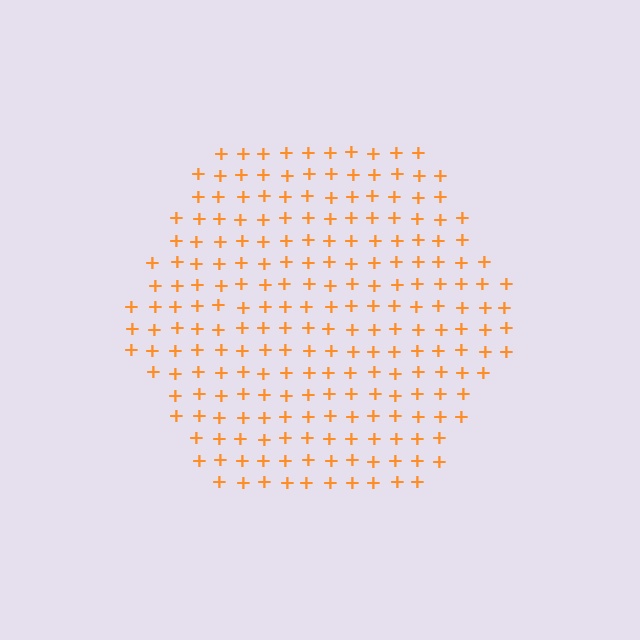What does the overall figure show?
The overall figure shows a hexagon.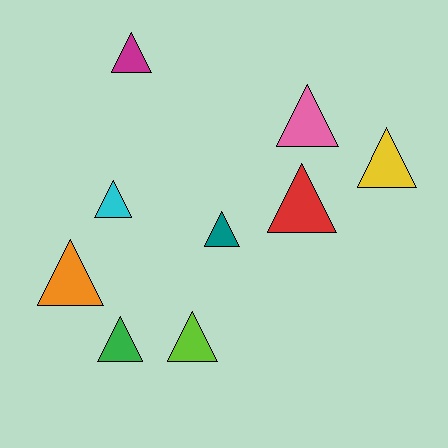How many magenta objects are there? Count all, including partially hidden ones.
There is 1 magenta object.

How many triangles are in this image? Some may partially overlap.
There are 9 triangles.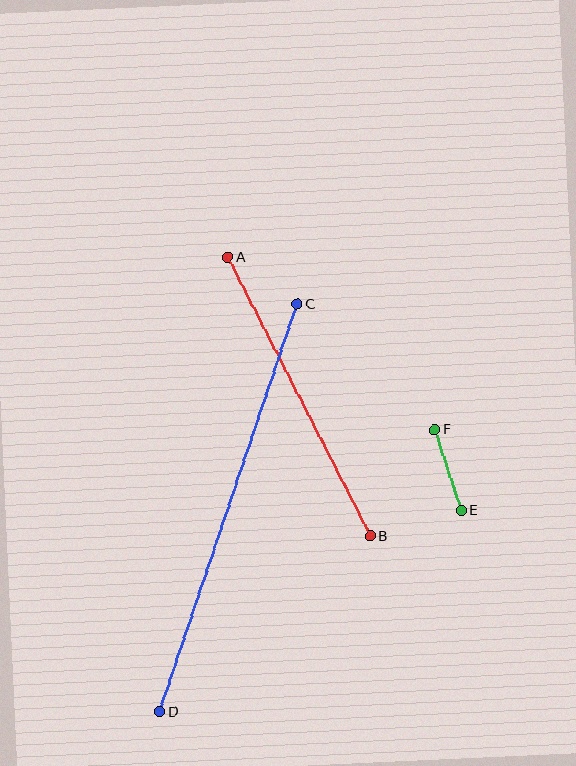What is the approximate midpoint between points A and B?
The midpoint is at approximately (299, 397) pixels.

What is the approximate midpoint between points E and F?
The midpoint is at approximately (448, 470) pixels.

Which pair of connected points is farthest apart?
Points C and D are farthest apart.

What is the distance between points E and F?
The distance is approximately 85 pixels.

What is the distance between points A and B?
The distance is approximately 313 pixels.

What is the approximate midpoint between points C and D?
The midpoint is at approximately (228, 508) pixels.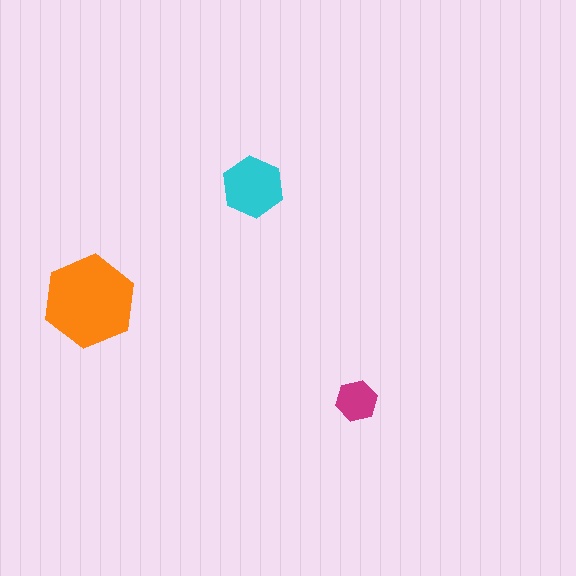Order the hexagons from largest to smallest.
the orange one, the cyan one, the magenta one.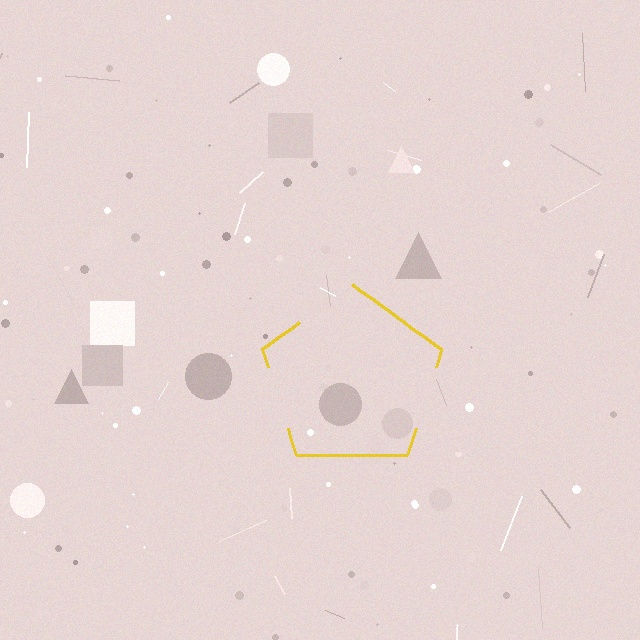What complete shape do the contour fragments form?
The contour fragments form a pentagon.